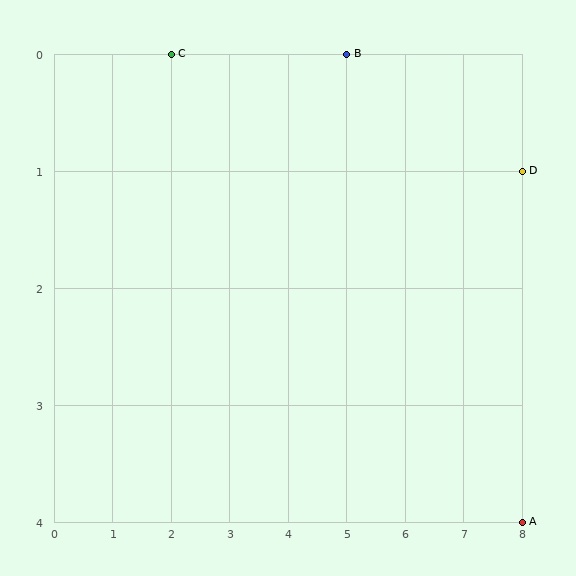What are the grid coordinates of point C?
Point C is at grid coordinates (2, 0).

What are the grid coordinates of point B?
Point B is at grid coordinates (5, 0).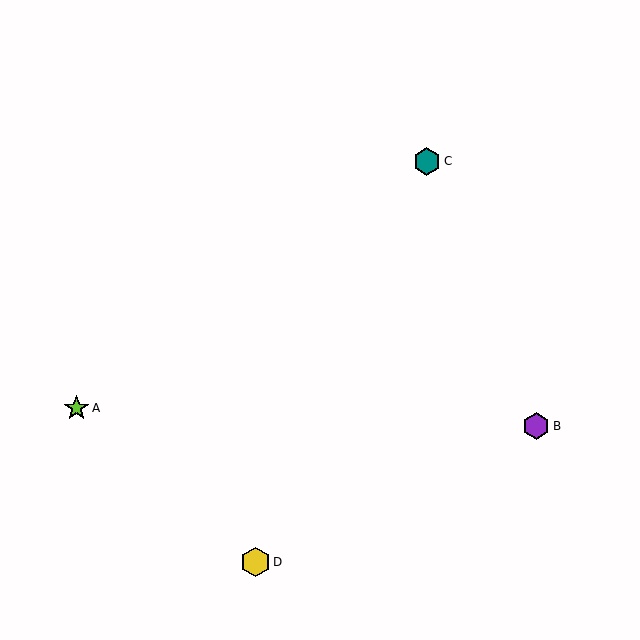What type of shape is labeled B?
Shape B is a purple hexagon.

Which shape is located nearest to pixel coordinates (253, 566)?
The yellow hexagon (labeled D) at (256, 562) is nearest to that location.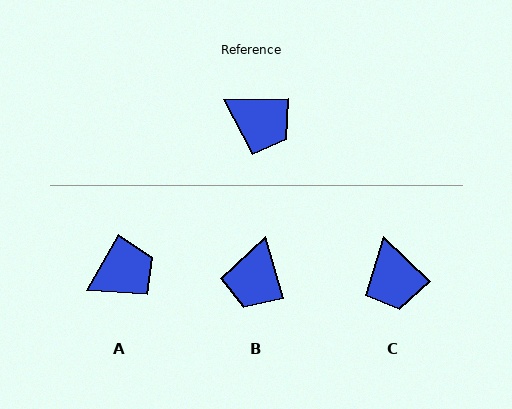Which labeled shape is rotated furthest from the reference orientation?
B, about 74 degrees away.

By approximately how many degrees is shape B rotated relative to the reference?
Approximately 74 degrees clockwise.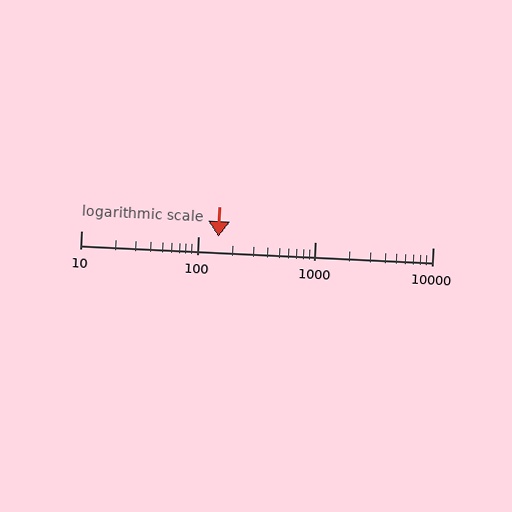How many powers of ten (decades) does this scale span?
The scale spans 3 decades, from 10 to 10000.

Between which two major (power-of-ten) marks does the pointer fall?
The pointer is between 100 and 1000.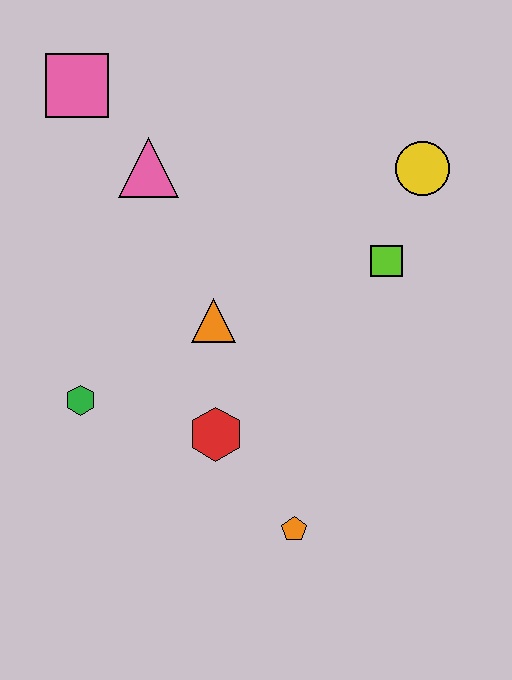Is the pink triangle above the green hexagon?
Yes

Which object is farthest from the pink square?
The orange pentagon is farthest from the pink square.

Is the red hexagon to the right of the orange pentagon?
No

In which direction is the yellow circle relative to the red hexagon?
The yellow circle is above the red hexagon.